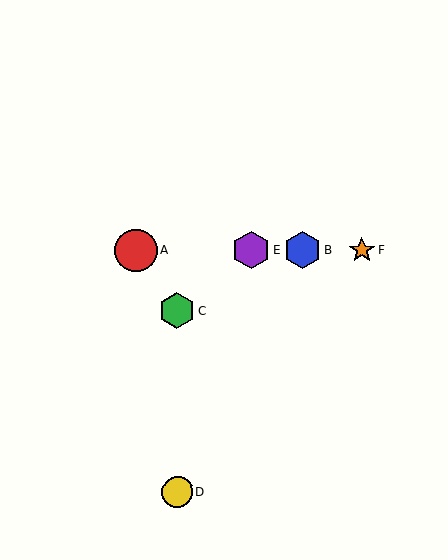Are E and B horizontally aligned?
Yes, both are at y≈250.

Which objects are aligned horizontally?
Objects A, B, E, F are aligned horizontally.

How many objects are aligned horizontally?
4 objects (A, B, E, F) are aligned horizontally.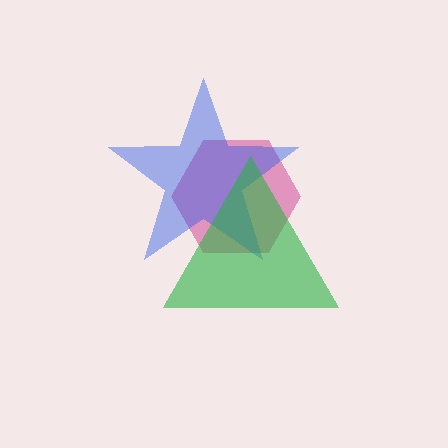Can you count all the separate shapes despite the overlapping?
Yes, there are 3 separate shapes.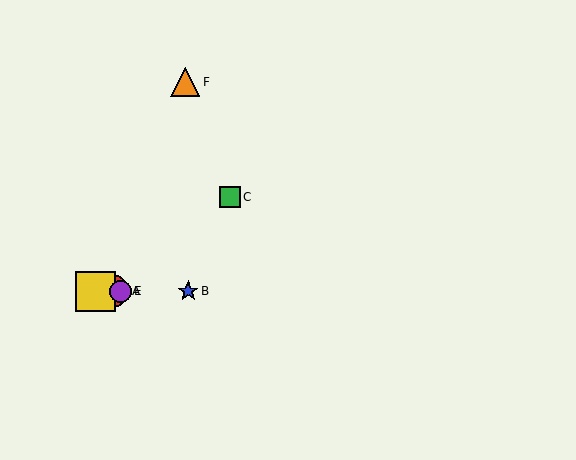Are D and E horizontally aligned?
Yes, both are at y≈291.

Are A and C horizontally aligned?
No, A is at y≈291 and C is at y≈197.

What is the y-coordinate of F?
Object F is at y≈82.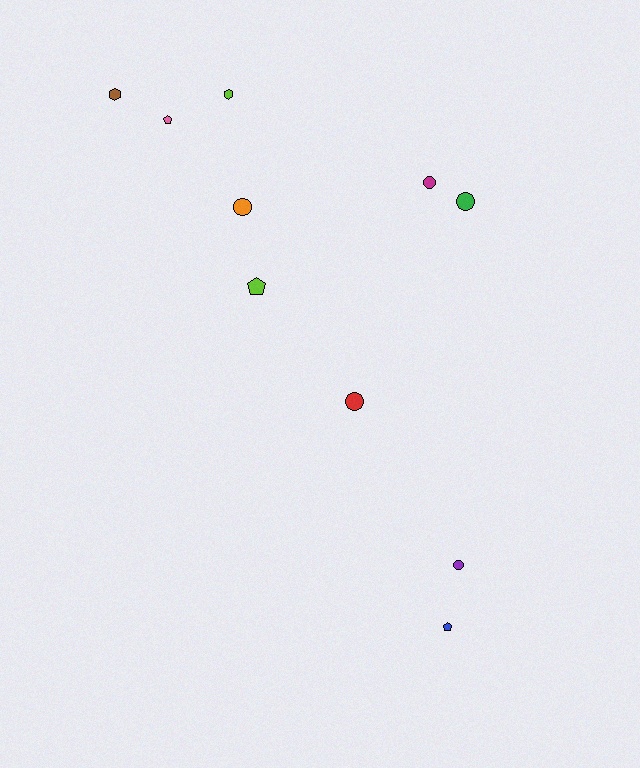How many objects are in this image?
There are 10 objects.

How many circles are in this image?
There are 5 circles.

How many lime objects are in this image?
There are 2 lime objects.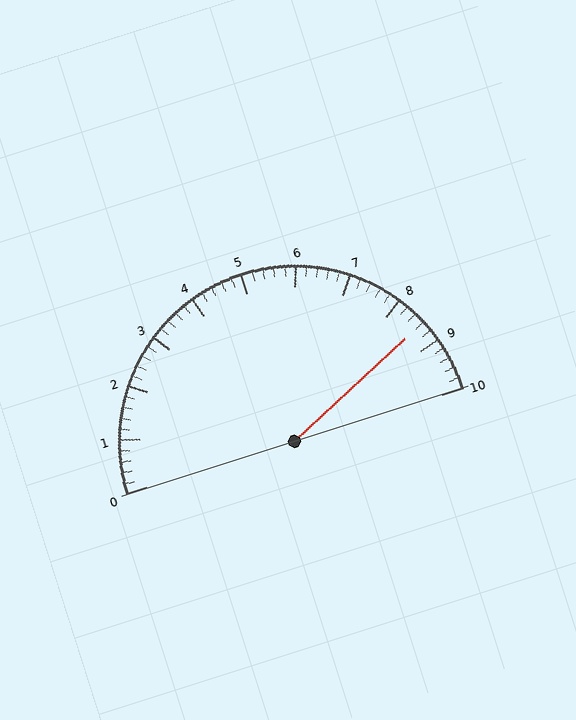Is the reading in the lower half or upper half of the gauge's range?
The reading is in the upper half of the range (0 to 10).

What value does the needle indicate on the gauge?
The needle indicates approximately 8.6.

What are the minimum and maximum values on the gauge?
The gauge ranges from 0 to 10.